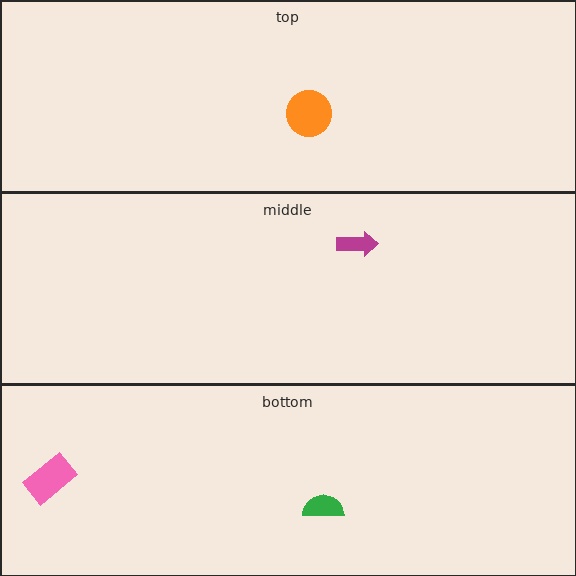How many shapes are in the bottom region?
2.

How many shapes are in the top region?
1.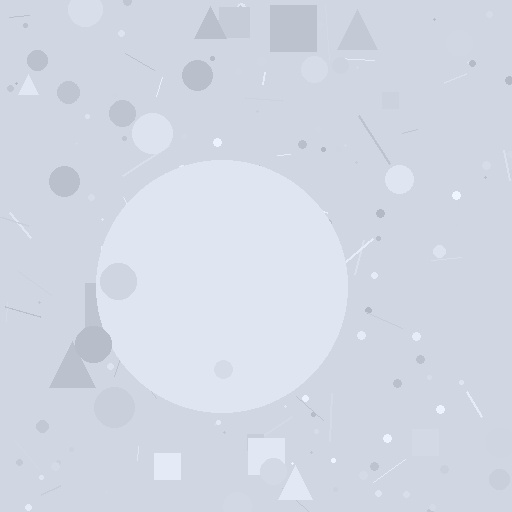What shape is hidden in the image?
A circle is hidden in the image.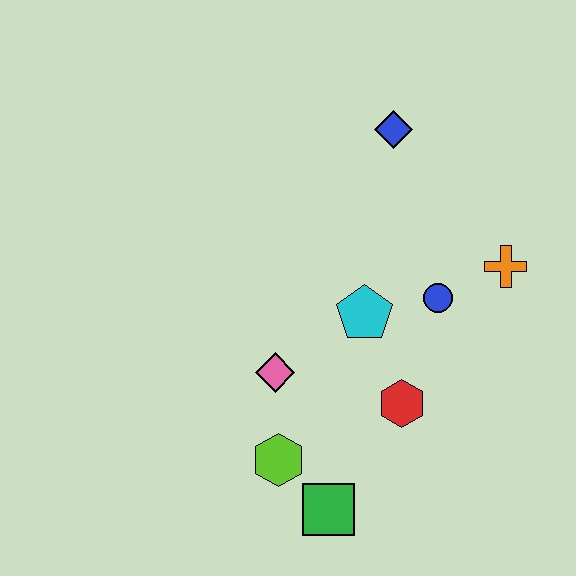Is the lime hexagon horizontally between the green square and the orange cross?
No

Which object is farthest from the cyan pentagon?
The green square is farthest from the cyan pentagon.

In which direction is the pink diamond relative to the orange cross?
The pink diamond is to the left of the orange cross.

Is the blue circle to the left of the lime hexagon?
No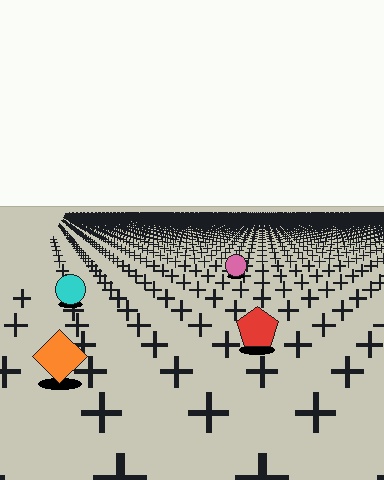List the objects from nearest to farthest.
From nearest to farthest: the orange diamond, the red pentagon, the cyan circle, the pink circle.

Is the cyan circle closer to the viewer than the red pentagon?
No. The red pentagon is closer — you can tell from the texture gradient: the ground texture is coarser near it.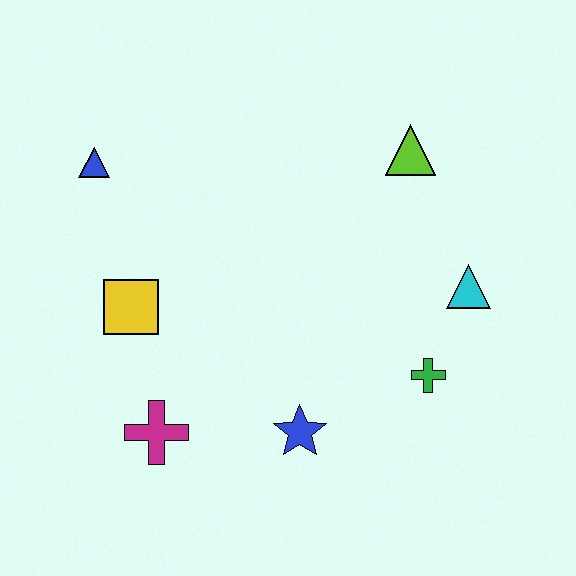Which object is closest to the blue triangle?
The yellow square is closest to the blue triangle.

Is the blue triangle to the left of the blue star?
Yes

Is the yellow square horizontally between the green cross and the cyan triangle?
No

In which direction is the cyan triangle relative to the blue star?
The cyan triangle is to the right of the blue star.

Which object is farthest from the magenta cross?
The lime triangle is farthest from the magenta cross.